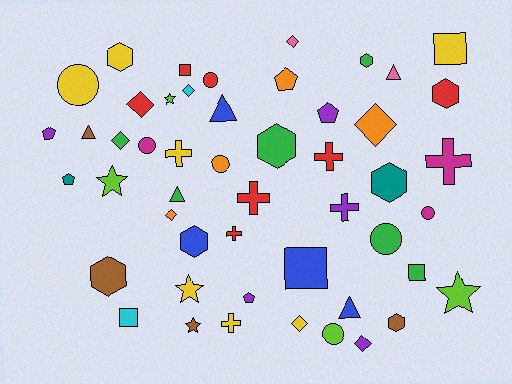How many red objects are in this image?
There are 7 red objects.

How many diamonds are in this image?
There are 8 diamonds.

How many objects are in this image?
There are 50 objects.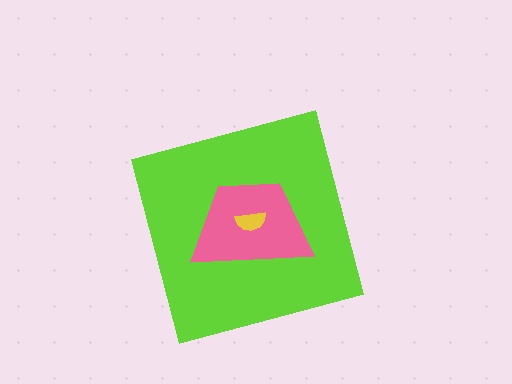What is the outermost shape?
The lime square.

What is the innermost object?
The yellow semicircle.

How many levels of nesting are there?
3.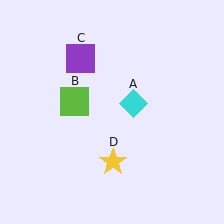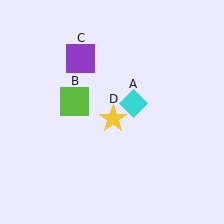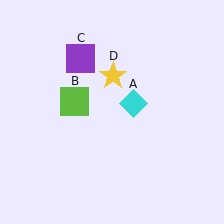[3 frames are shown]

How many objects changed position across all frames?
1 object changed position: yellow star (object D).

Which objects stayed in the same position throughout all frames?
Cyan diamond (object A) and lime square (object B) and purple square (object C) remained stationary.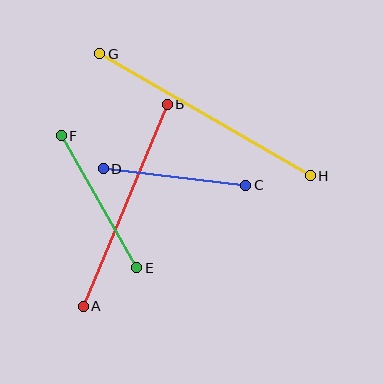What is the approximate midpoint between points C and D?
The midpoint is at approximately (174, 177) pixels.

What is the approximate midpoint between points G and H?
The midpoint is at approximately (205, 115) pixels.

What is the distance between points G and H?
The distance is approximately 243 pixels.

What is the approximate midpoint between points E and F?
The midpoint is at approximately (99, 202) pixels.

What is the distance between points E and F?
The distance is approximately 152 pixels.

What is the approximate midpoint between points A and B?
The midpoint is at approximately (125, 205) pixels.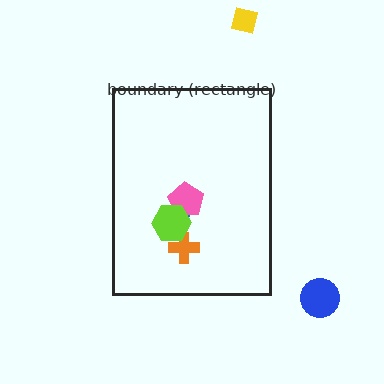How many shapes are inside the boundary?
4 inside, 2 outside.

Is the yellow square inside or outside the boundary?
Outside.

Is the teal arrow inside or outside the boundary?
Inside.